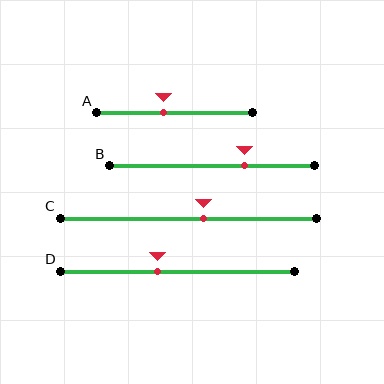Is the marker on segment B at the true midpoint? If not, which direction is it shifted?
No, the marker on segment B is shifted to the right by about 16% of the segment length.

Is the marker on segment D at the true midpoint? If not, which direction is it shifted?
No, the marker on segment D is shifted to the left by about 9% of the segment length.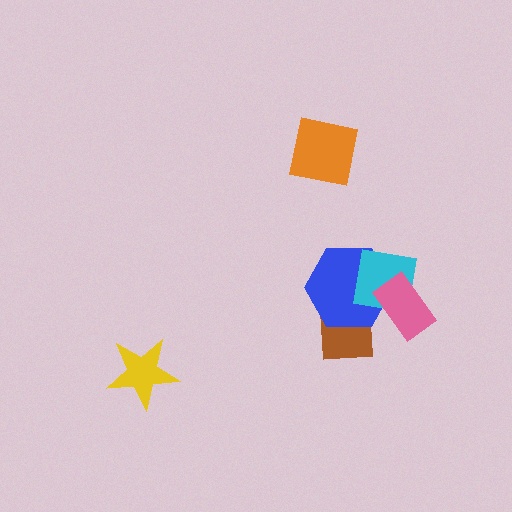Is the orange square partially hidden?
No, no other shape covers it.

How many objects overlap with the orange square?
0 objects overlap with the orange square.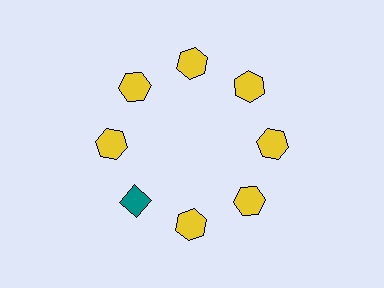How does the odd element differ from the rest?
It differs in both color (teal instead of yellow) and shape (diamond instead of hexagon).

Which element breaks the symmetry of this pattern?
The teal diamond at roughly the 8 o'clock position breaks the symmetry. All other shapes are yellow hexagons.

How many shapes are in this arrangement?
There are 8 shapes arranged in a ring pattern.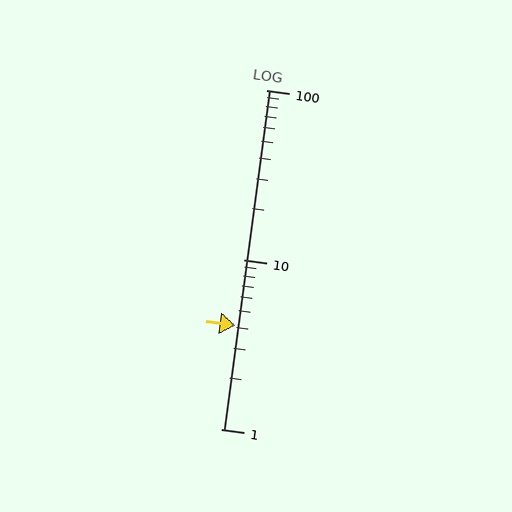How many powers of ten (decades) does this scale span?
The scale spans 2 decades, from 1 to 100.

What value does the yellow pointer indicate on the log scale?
The pointer indicates approximately 4.1.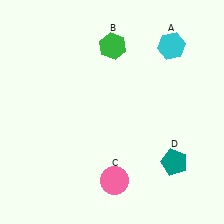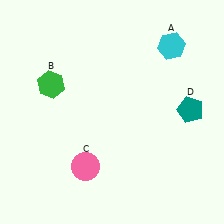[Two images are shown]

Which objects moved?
The objects that moved are: the green hexagon (B), the pink circle (C), the teal pentagon (D).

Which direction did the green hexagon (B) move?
The green hexagon (B) moved left.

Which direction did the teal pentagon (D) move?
The teal pentagon (D) moved up.